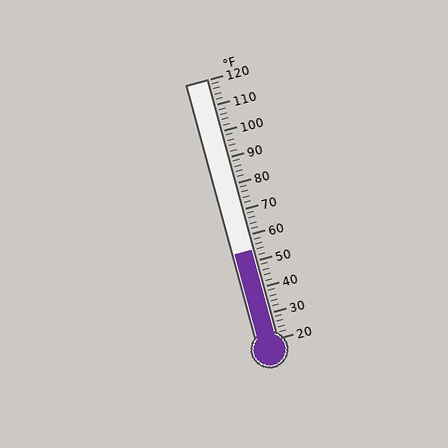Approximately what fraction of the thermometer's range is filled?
The thermometer is filled to approximately 35% of its range.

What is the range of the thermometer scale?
The thermometer scale ranges from 20°F to 120°F.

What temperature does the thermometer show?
The thermometer shows approximately 54°F.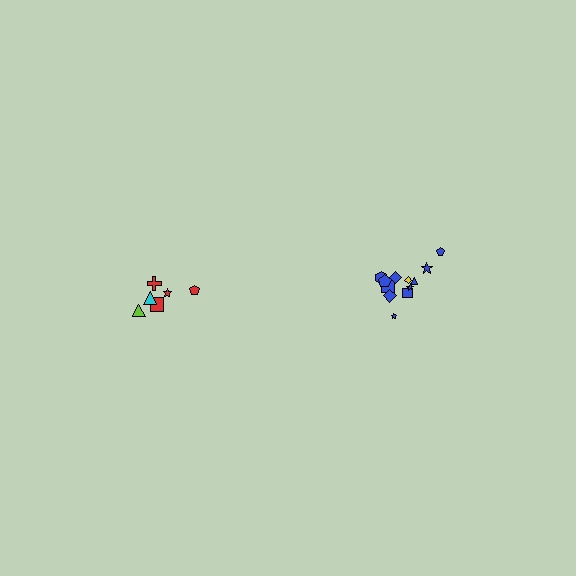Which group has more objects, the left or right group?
The right group.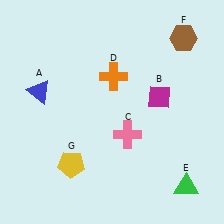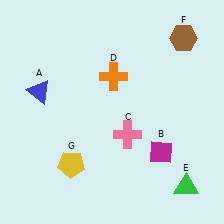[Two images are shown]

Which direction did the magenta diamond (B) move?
The magenta diamond (B) moved down.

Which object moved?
The magenta diamond (B) moved down.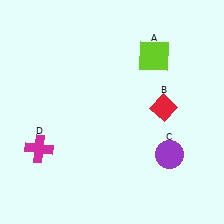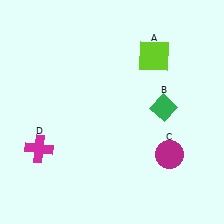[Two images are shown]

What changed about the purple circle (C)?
In Image 1, C is purple. In Image 2, it changed to magenta.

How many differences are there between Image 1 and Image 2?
There are 2 differences between the two images.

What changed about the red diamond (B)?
In Image 1, B is red. In Image 2, it changed to green.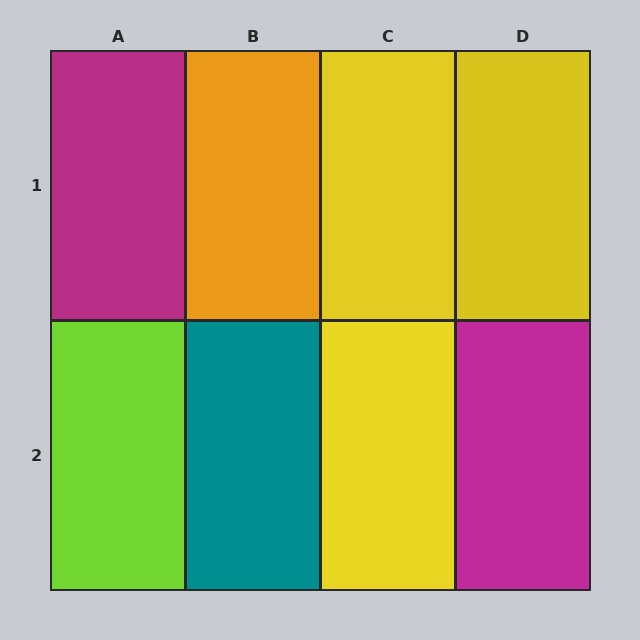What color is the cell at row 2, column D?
Magenta.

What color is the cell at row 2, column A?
Lime.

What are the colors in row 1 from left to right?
Magenta, orange, yellow, yellow.